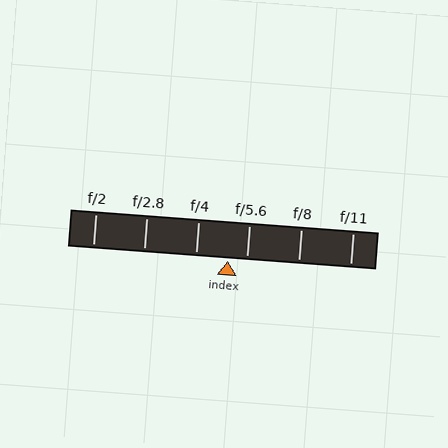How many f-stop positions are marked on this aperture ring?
There are 6 f-stop positions marked.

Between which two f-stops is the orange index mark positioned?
The index mark is between f/4 and f/5.6.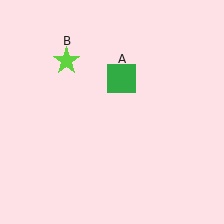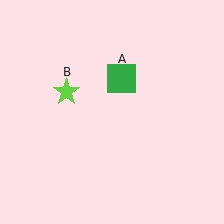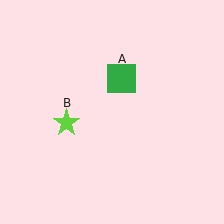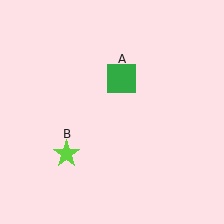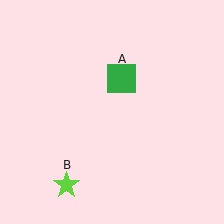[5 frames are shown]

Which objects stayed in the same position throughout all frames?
Green square (object A) remained stationary.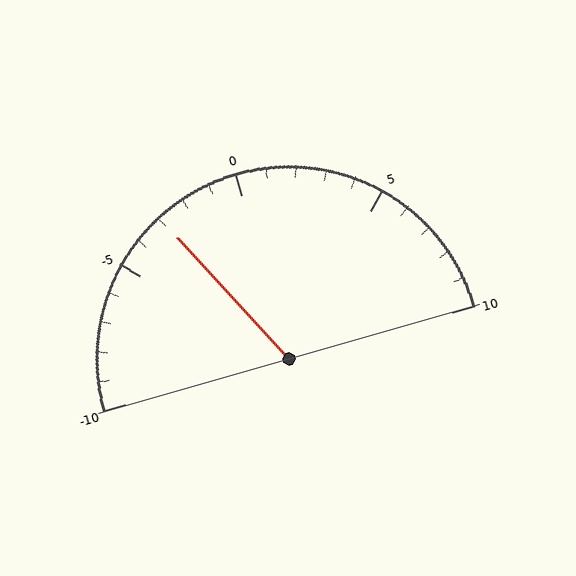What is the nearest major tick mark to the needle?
The nearest major tick mark is -5.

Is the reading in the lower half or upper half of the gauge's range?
The reading is in the lower half of the range (-10 to 10).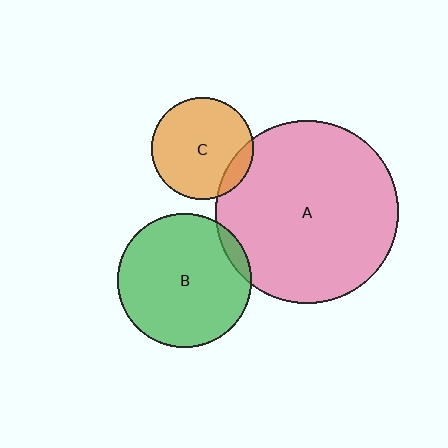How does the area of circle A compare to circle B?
Approximately 1.9 times.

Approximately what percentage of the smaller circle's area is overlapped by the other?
Approximately 10%.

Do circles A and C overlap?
Yes.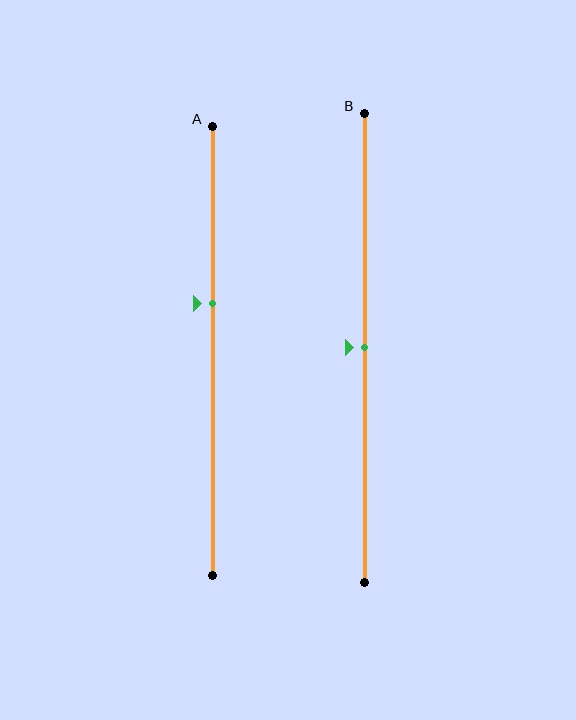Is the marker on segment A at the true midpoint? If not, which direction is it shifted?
No, the marker on segment A is shifted upward by about 11% of the segment length.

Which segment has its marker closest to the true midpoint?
Segment B has its marker closest to the true midpoint.